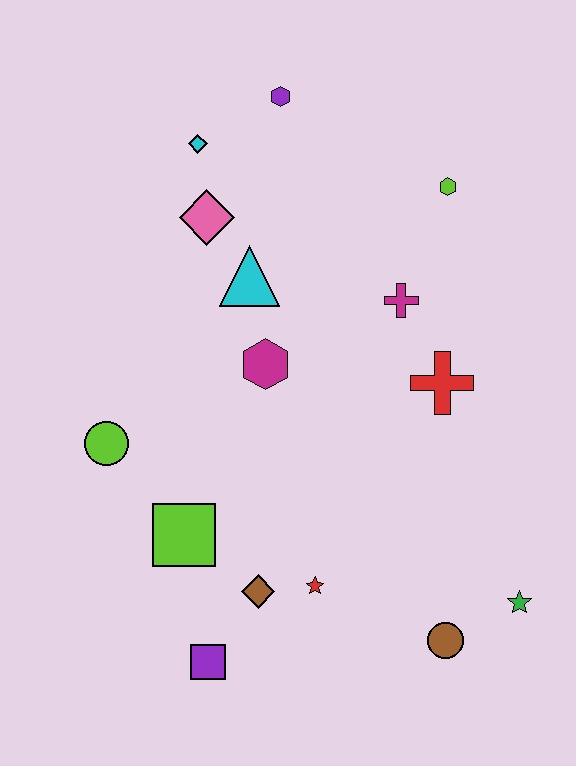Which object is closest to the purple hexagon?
The cyan diamond is closest to the purple hexagon.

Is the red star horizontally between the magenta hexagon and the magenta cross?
Yes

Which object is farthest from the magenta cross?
The purple square is farthest from the magenta cross.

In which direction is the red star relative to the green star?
The red star is to the left of the green star.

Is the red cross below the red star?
No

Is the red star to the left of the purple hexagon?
No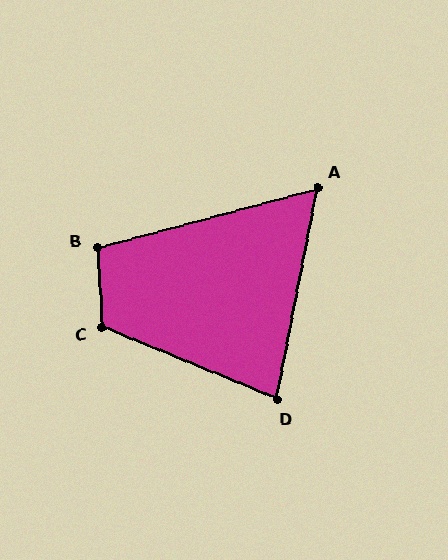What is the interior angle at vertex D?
Approximately 78 degrees (acute).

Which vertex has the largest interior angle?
C, at approximately 116 degrees.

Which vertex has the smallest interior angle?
A, at approximately 64 degrees.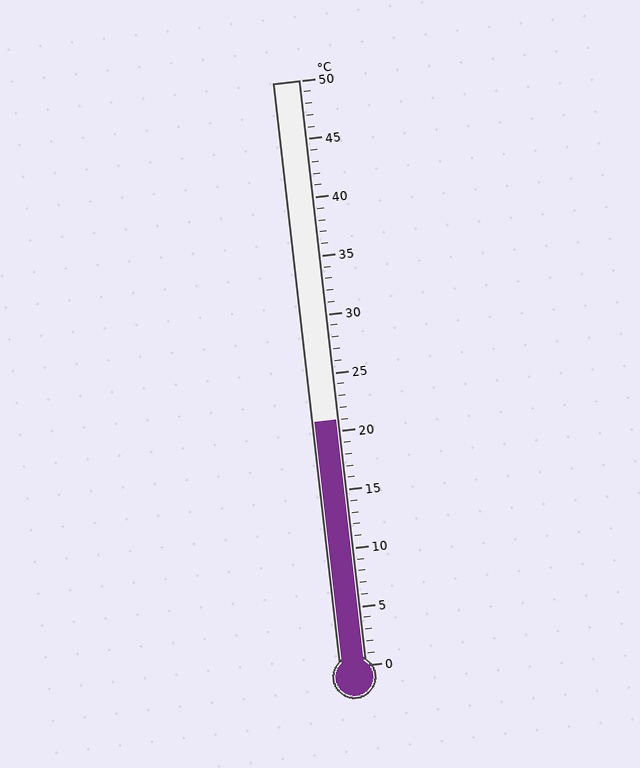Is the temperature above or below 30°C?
The temperature is below 30°C.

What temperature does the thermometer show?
The thermometer shows approximately 21°C.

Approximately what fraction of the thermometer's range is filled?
The thermometer is filled to approximately 40% of its range.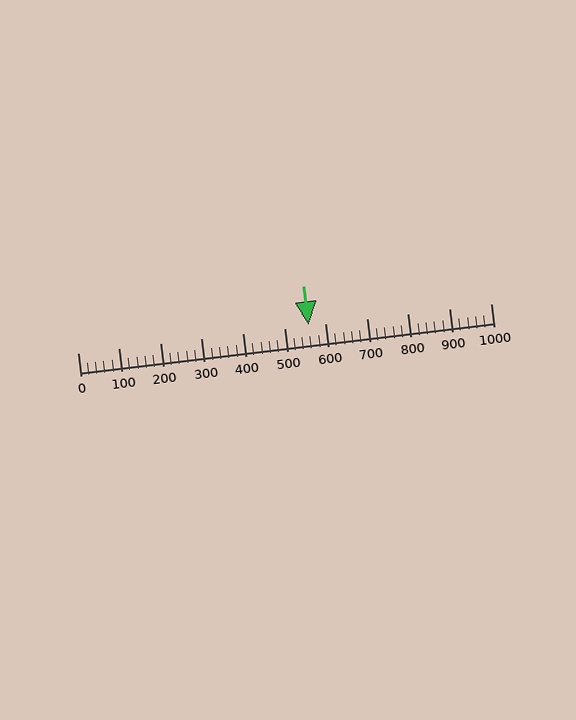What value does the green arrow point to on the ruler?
The green arrow points to approximately 560.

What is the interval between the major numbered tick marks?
The major tick marks are spaced 100 units apart.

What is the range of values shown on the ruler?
The ruler shows values from 0 to 1000.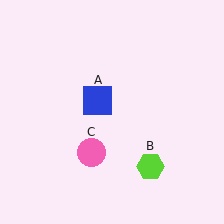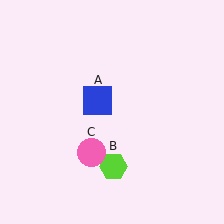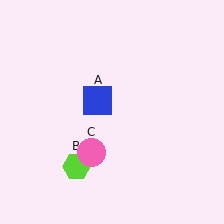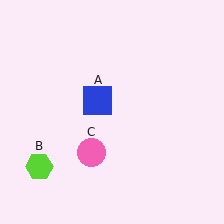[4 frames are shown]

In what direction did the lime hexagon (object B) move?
The lime hexagon (object B) moved left.